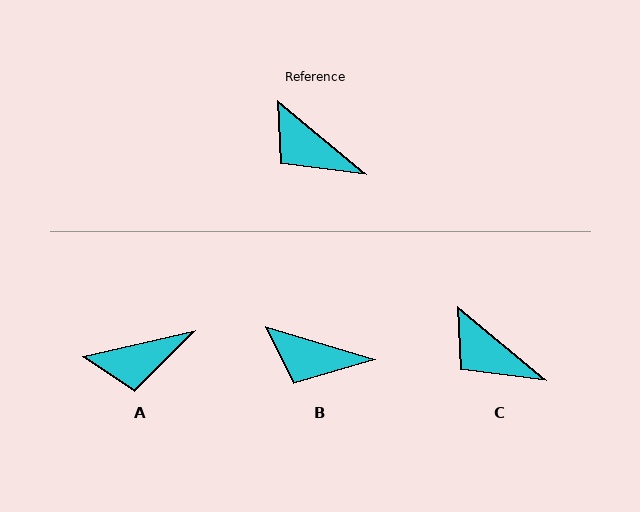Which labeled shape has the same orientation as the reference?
C.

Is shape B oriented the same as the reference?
No, it is off by about 23 degrees.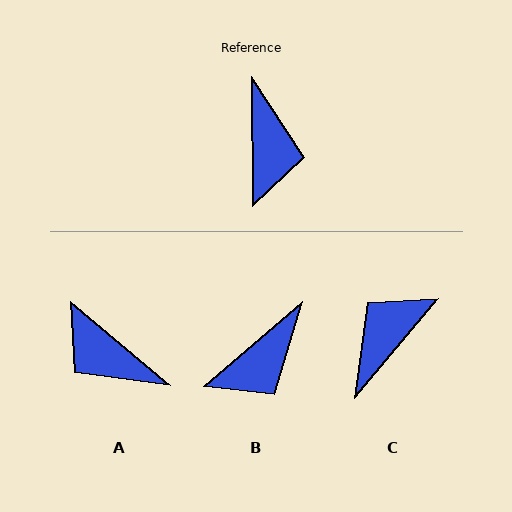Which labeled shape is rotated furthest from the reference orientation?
C, about 140 degrees away.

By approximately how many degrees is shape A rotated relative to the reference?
Approximately 130 degrees clockwise.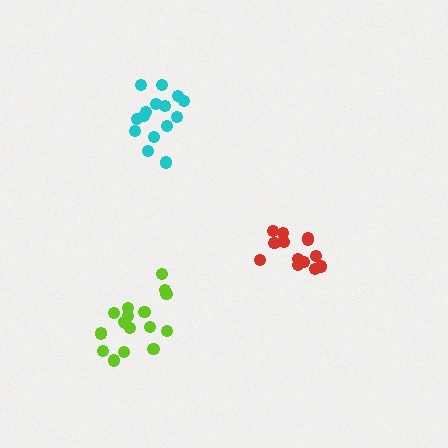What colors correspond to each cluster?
The clusters are colored: cyan, red, lime.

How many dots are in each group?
Group 1: 15 dots, Group 2: 14 dots, Group 3: 17 dots (46 total).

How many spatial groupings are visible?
There are 3 spatial groupings.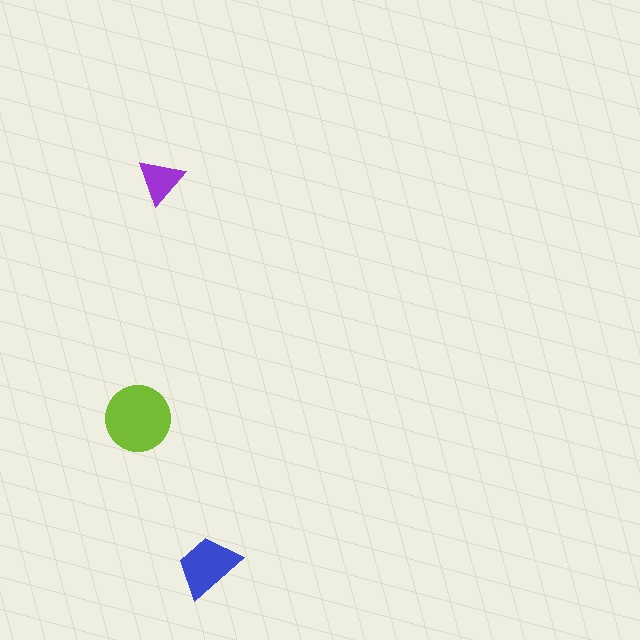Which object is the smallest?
The purple triangle.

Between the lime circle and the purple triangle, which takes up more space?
The lime circle.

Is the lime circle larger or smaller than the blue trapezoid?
Larger.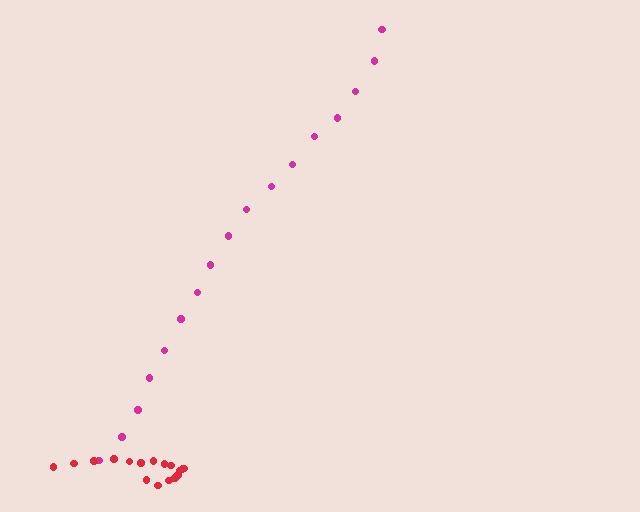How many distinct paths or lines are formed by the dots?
There are 2 distinct paths.